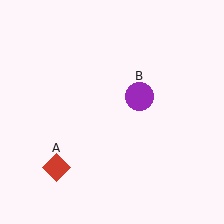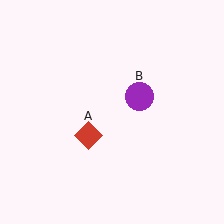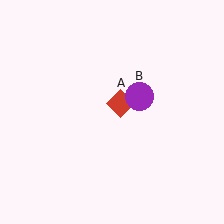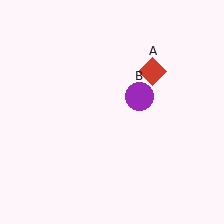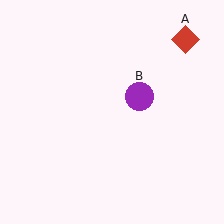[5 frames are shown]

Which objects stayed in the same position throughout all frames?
Purple circle (object B) remained stationary.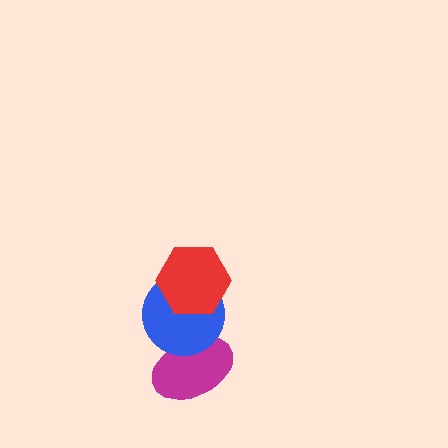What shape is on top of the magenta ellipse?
The blue circle is on top of the magenta ellipse.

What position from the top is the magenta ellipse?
The magenta ellipse is 3rd from the top.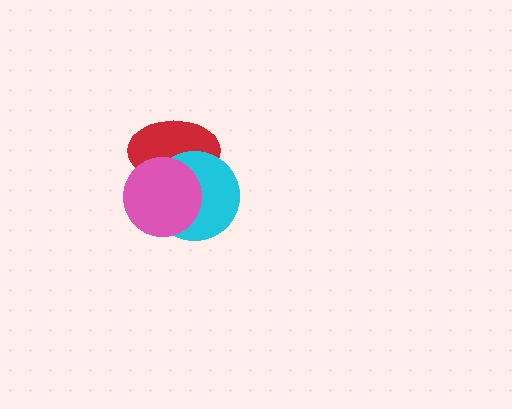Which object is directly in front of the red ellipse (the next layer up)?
The cyan circle is directly in front of the red ellipse.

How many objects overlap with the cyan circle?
2 objects overlap with the cyan circle.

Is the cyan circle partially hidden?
Yes, it is partially covered by another shape.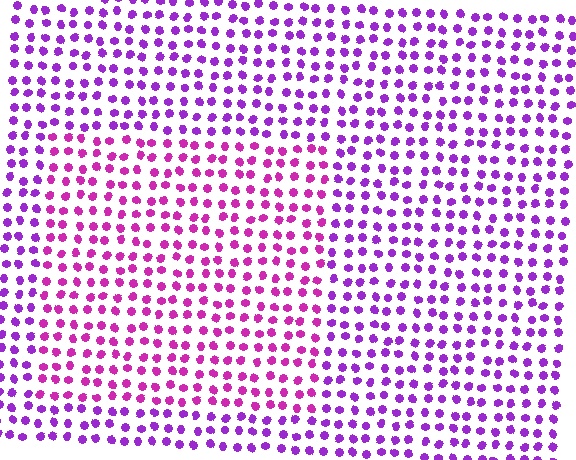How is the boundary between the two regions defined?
The boundary is defined purely by a slight shift in hue (about 30 degrees). Spacing, size, and orientation are identical on both sides.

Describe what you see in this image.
The image is filled with small purple elements in a uniform arrangement. A rectangle-shaped region is visible where the elements are tinted to a slightly different hue, forming a subtle color boundary.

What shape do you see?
I see a rectangle.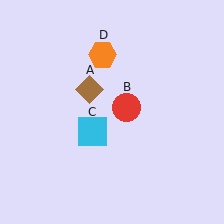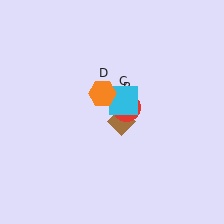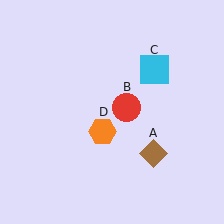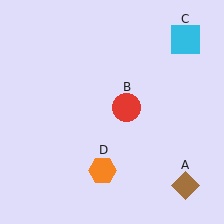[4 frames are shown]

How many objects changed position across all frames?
3 objects changed position: brown diamond (object A), cyan square (object C), orange hexagon (object D).